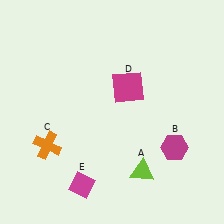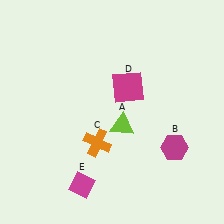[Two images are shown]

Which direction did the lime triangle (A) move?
The lime triangle (A) moved up.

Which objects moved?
The objects that moved are: the lime triangle (A), the orange cross (C).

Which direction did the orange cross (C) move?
The orange cross (C) moved right.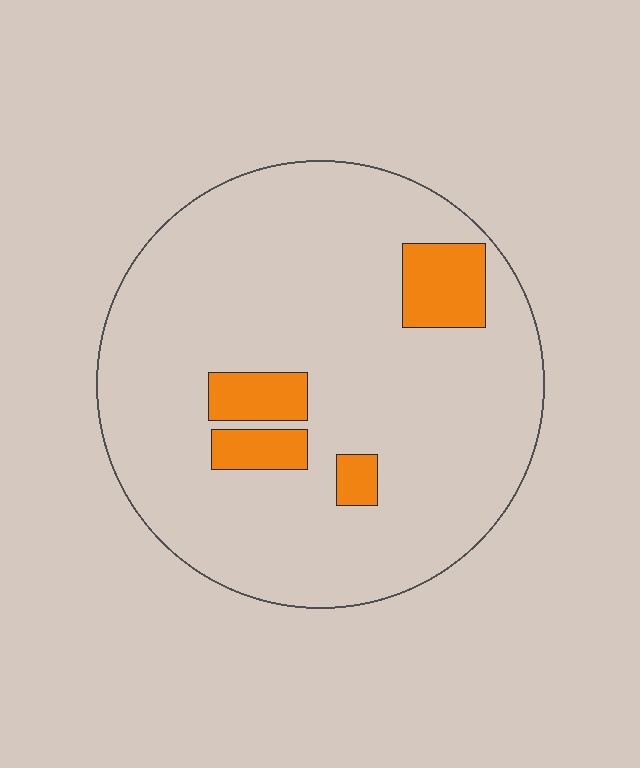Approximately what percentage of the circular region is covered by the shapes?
Approximately 10%.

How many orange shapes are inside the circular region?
4.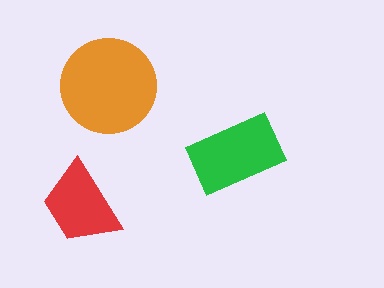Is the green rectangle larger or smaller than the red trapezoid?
Larger.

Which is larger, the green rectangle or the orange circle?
The orange circle.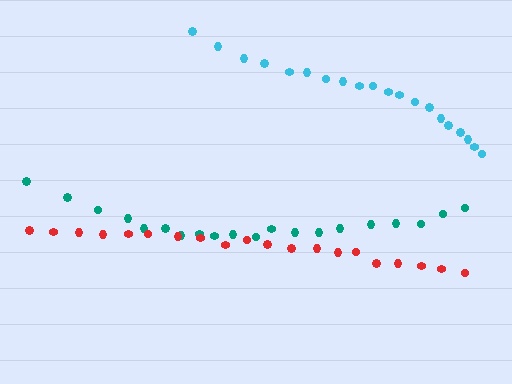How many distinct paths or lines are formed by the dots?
There are 3 distinct paths.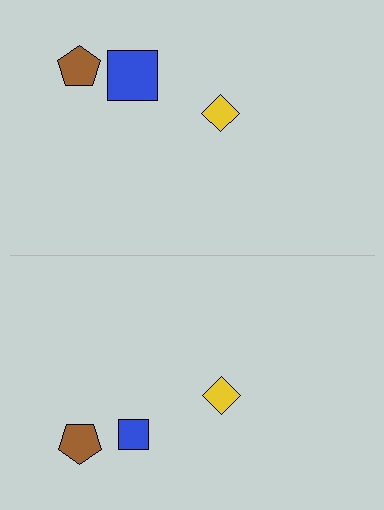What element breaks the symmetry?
The blue square on the bottom side has a different size than its mirror counterpart.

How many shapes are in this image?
There are 6 shapes in this image.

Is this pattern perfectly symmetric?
No, the pattern is not perfectly symmetric. The blue square on the bottom side has a different size than its mirror counterpart.